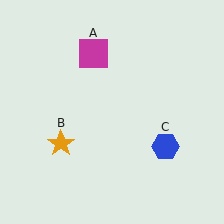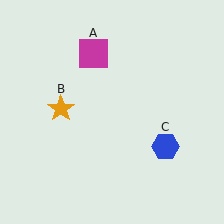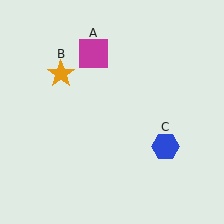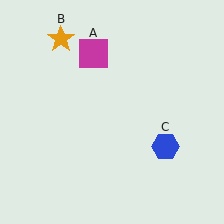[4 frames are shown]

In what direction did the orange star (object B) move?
The orange star (object B) moved up.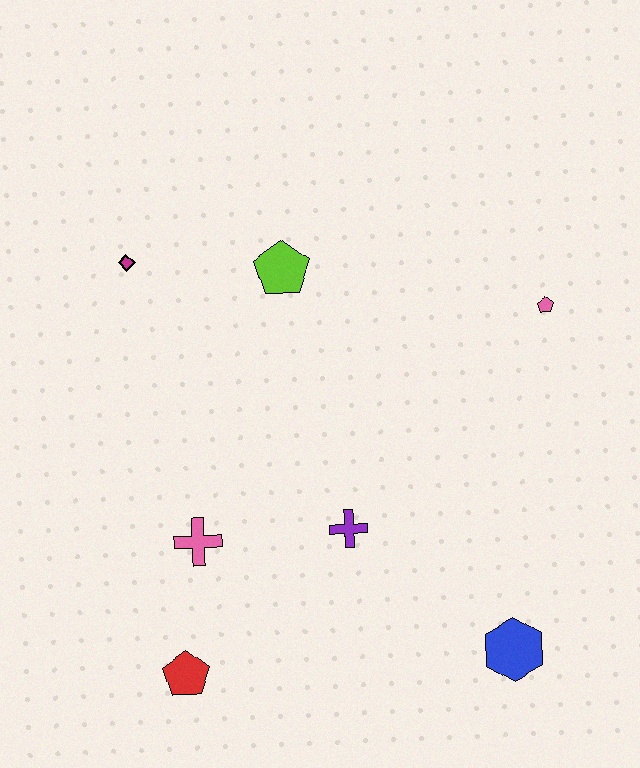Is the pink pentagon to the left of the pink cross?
No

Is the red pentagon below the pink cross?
Yes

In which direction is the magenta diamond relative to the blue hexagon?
The magenta diamond is above the blue hexagon.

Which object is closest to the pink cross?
The red pentagon is closest to the pink cross.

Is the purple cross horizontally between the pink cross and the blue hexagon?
Yes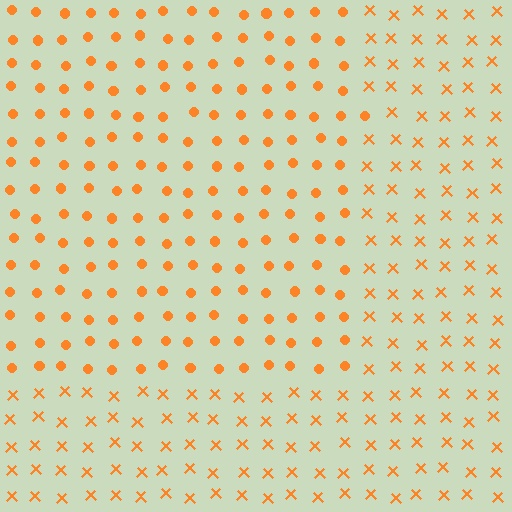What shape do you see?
I see a rectangle.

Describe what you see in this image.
The image is filled with small orange elements arranged in a uniform grid. A rectangle-shaped region contains circles, while the surrounding area contains X marks. The boundary is defined purely by the change in element shape.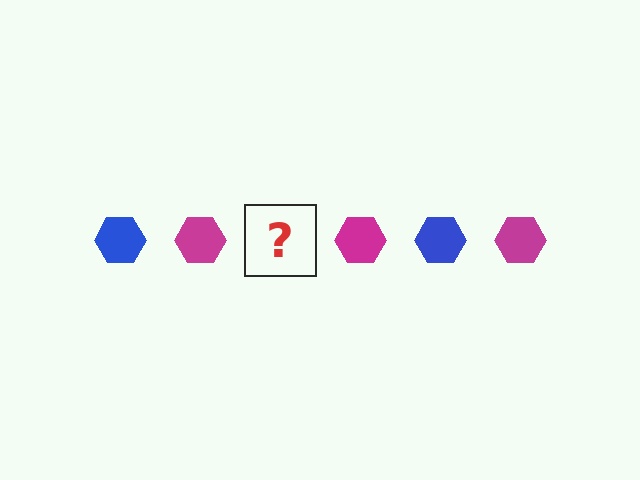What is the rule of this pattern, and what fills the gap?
The rule is that the pattern cycles through blue, magenta hexagons. The gap should be filled with a blue hexagon.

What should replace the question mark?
The question mark should be replaced with a blue hexagon.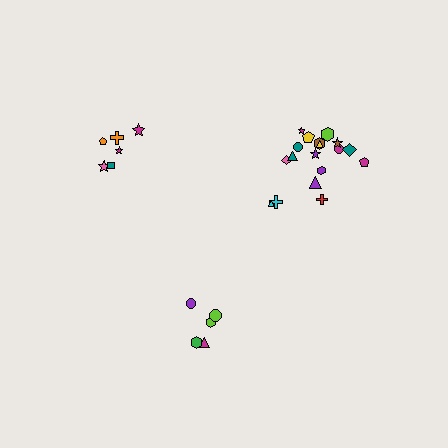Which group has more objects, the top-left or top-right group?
The top-right group.